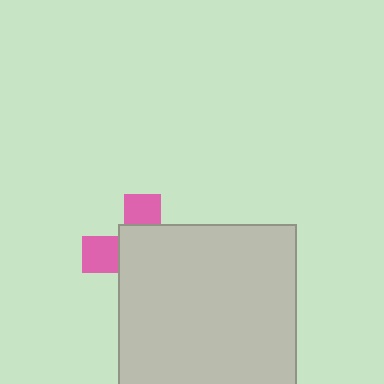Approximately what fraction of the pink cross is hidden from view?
Roughly 68% of the pink cross is hidden behind the light gray square.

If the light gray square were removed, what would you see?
You would see the complete pink cross.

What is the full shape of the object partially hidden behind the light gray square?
The partially hidden object is a pink cross.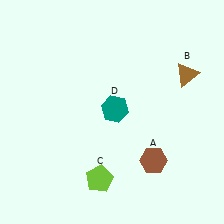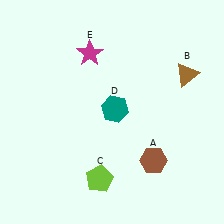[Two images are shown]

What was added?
A magenta star (E) was added in Image 2.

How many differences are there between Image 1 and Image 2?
There is 1 difference between the two images.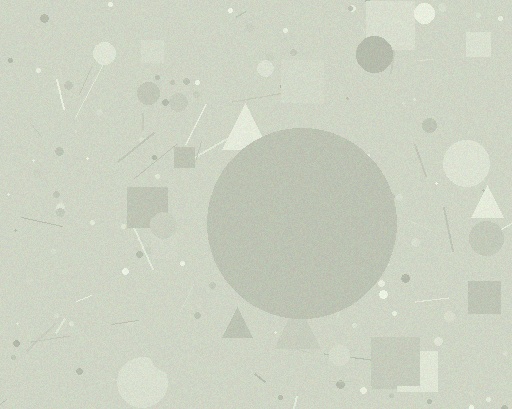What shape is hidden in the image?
A circle is hidden in the image.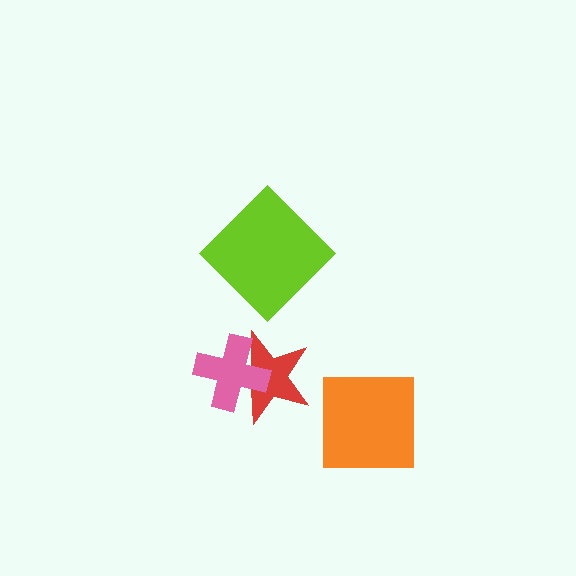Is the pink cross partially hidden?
No, no other shape covers it.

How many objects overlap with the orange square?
0 objects overlap with the orange square.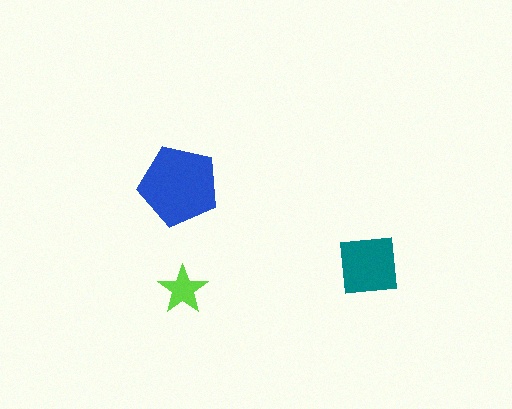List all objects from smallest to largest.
The lime star, the teal square, the blue pentagon.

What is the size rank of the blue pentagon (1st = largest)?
1st.